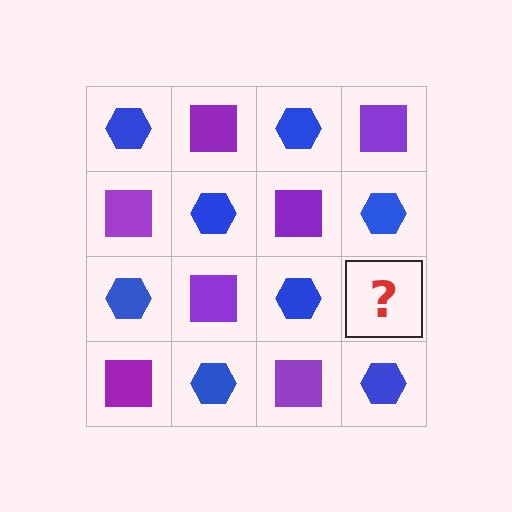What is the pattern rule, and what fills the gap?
The rule is that it alternates blue hexagon and purple square in a checkerboard pattern. The gap should be filled with a purple square.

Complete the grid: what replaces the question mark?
The question mark should be replaced with a purple square.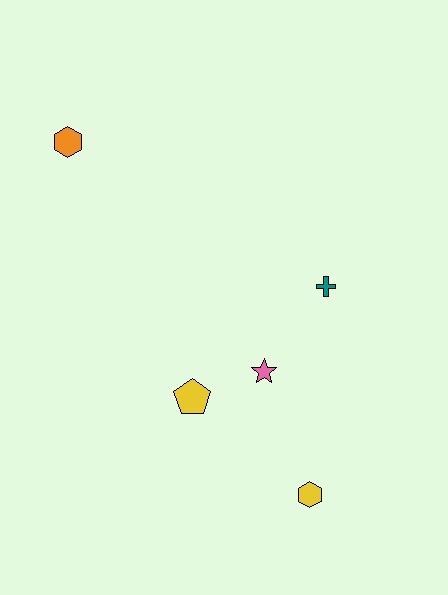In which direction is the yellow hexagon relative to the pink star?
The yellow hexagon is below the pink star.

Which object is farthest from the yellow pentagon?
The orange hexagon is farthest from the yellow pentagon.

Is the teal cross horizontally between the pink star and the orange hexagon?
No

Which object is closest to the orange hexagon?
The yellow pentagon is closest to the orange hexagon.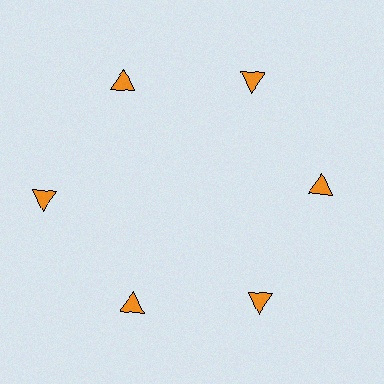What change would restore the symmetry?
The symmetry would be restored by moving it inward, back onto the ring so that all 6 triangles sit at equal angles and equal distance from the center.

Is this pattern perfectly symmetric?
No. The 6 orange triangles are arranged in a ring, but one element near the 9 o'clock position is pushed outward from the center, breaking the 6-fold rotational symmetry.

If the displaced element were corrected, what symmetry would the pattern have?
It would have 6-fold rotational symmetry — the pattern would map onto itself every 60 degrees.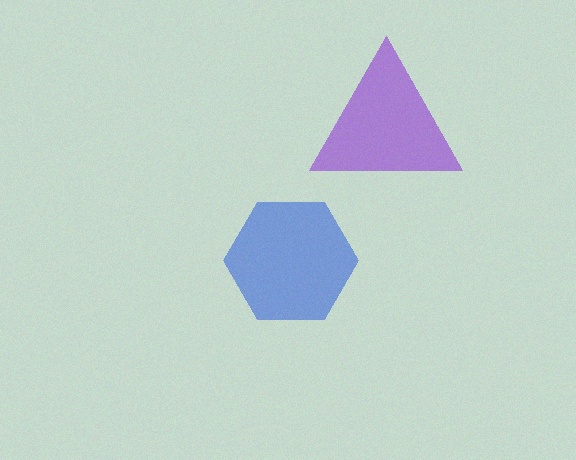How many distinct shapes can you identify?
There are 2 distinct shapes: a purple triangle, a blue hexagon.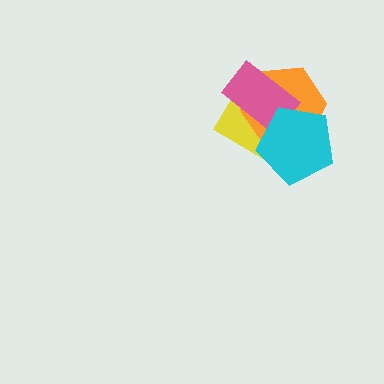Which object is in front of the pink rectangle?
The cyan pentagon is in front of the pink rectangle.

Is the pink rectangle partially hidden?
Yes, it is partially covered by another shape.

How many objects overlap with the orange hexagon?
3 objects overlap with the orange hexagon.